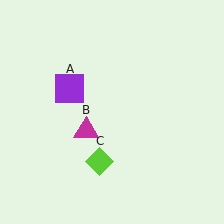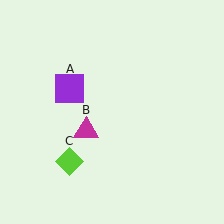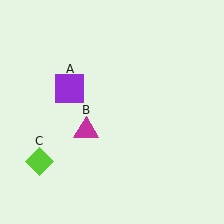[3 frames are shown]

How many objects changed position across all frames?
1 object changed position: lime diamond (object C).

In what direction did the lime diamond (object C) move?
The lime diamond (object C) moved left.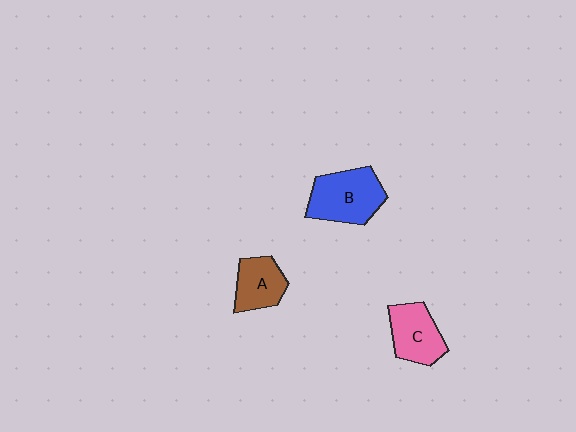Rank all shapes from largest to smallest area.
From largest to smallest: B (blue), C (pink), A (brown).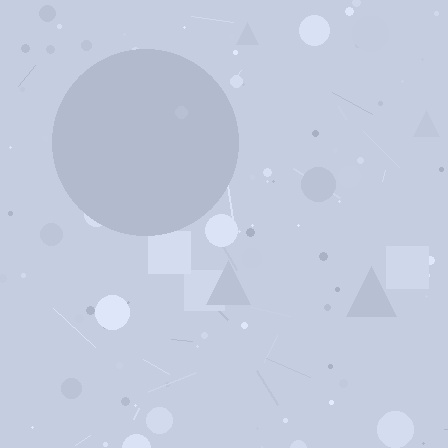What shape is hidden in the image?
A circle is hidden in the image.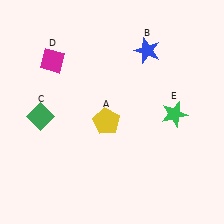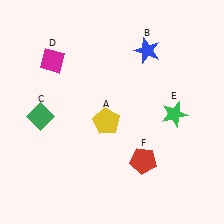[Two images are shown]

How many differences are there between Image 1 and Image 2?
There is 1 difference between the two images.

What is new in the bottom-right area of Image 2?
A red pentagon (F) was added in the bottom-right area of Image 2.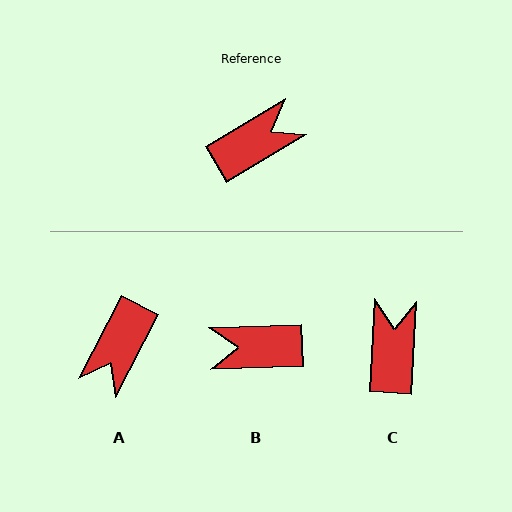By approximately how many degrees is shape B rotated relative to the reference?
Approximately 151 degrees counter-clockwise.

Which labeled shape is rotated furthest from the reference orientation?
B, about 151 degrees away.